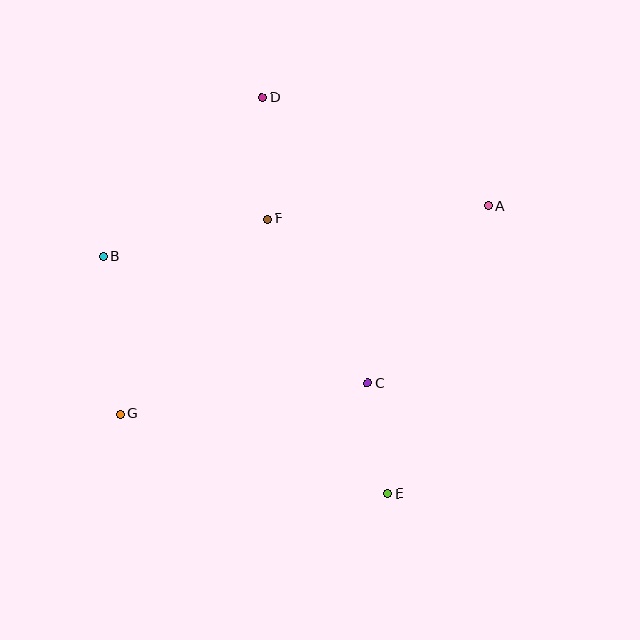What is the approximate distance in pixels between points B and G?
The distance between B and G is approximately 158 pixels.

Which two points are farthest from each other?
Points A and G are farthest from each other.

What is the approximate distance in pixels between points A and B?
The distance between A and B is approximately 389 pixels.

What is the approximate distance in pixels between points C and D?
The distance between C and D is approximately 304 pixels.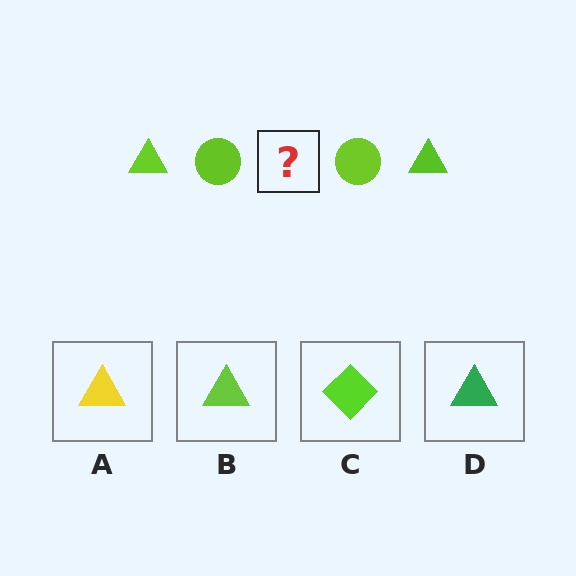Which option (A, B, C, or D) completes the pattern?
B.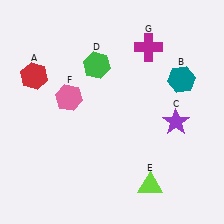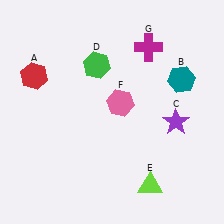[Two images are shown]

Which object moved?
The pink hexagon (F) moved right.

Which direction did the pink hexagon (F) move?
The pink hexagon (F) moved right.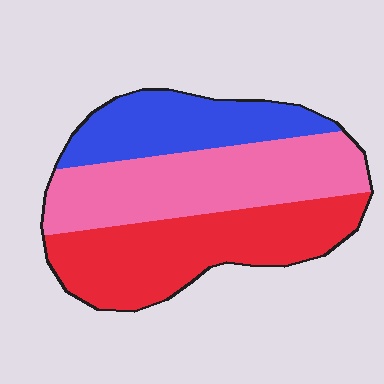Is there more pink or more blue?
Pink.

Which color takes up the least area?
Blue, at roughly 25%.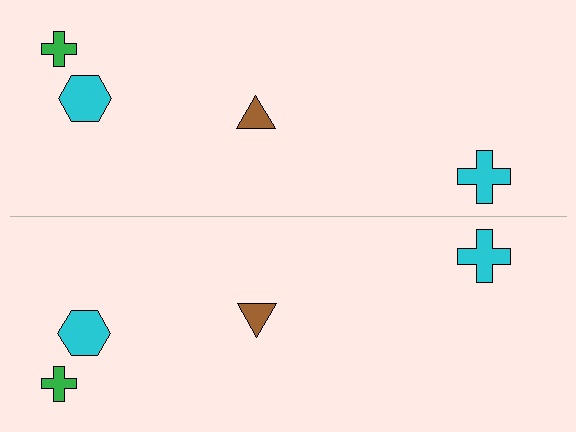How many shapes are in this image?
There are 8 shapes in this image.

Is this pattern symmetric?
Yes, this pattern has bilateral (reflection) symmetry.